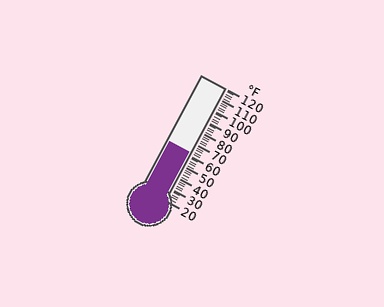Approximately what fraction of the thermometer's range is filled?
The thermometer is filled to approximately 40% of its range.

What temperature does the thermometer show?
The thermometer shows approximately 62°F.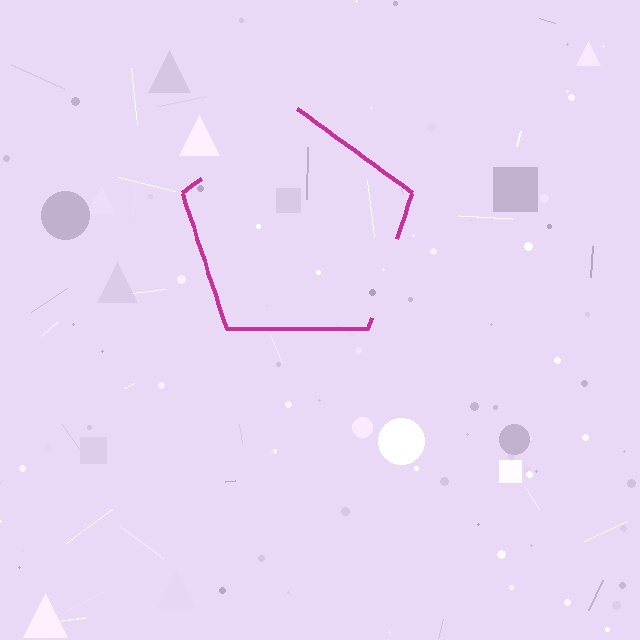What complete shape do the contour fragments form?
The contour fragments form a pentagon.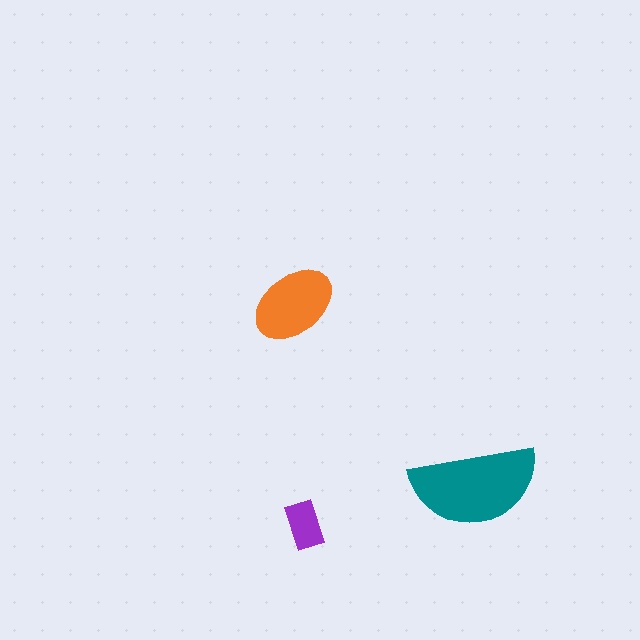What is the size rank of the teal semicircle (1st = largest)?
1st.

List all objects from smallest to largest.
The purple rectangle, the orange ellipse, the teal semicircle.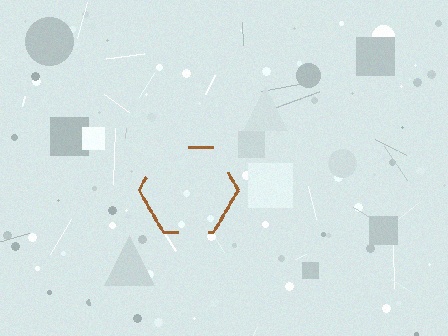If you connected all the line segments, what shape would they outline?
They would outline a hexagon.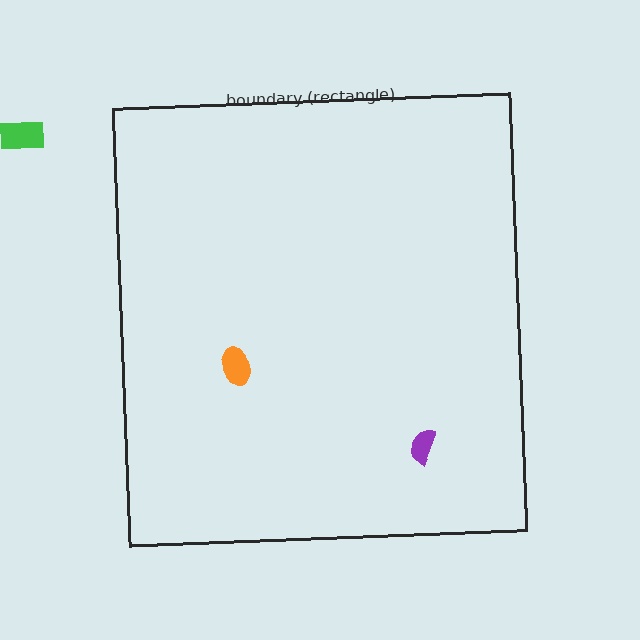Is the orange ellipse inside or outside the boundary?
Inside.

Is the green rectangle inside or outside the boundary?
Outside.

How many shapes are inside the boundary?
2 inside, 1 outside.